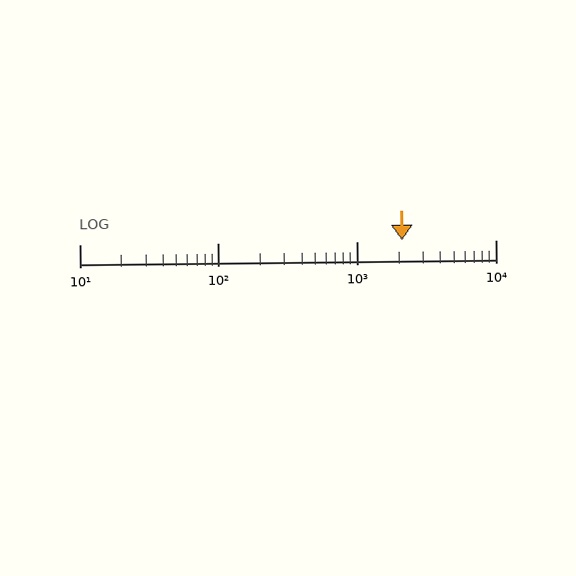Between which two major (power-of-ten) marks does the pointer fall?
The pointer is between 1000 and 10000.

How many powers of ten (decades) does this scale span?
The scale spans 3 decades, from 10 to 10000.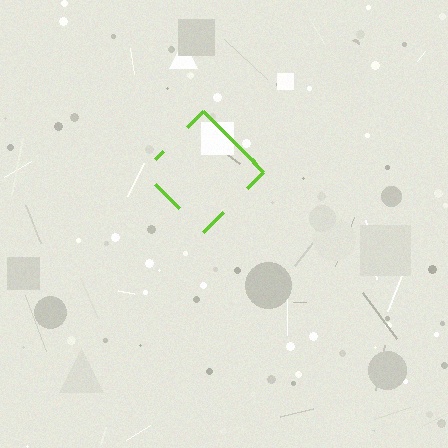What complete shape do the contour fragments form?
The contour fragments form a diamond.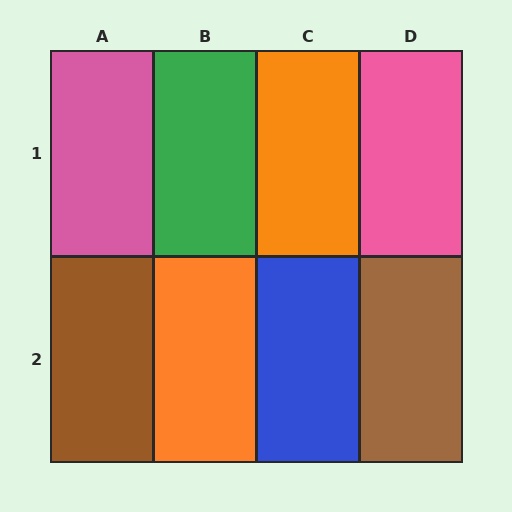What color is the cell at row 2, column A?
Brown.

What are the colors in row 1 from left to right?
Pink, green, orange, pink.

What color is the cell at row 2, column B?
Orange.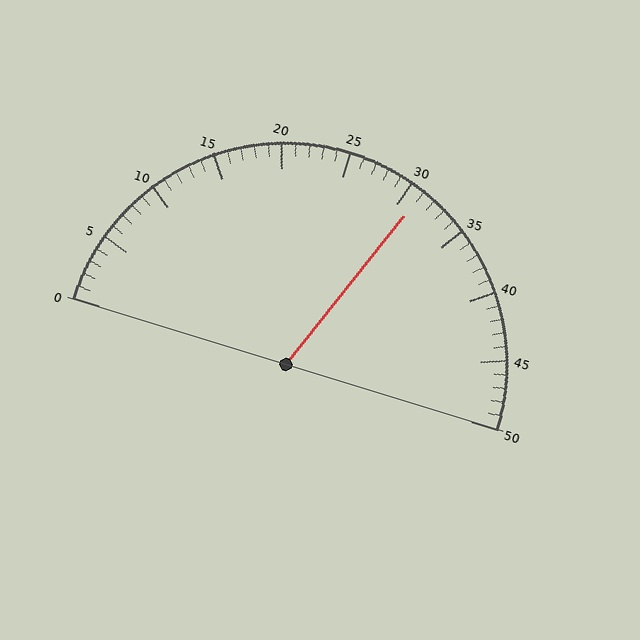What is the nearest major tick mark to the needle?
The nearest major tick mark is 30.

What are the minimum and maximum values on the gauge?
The gauge ranges from 0 to 50.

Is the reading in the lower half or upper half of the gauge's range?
The reading is in the upper half of the range (0 to 50).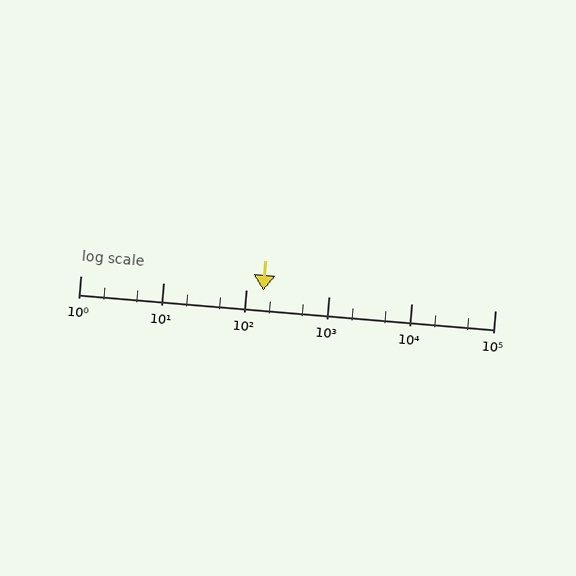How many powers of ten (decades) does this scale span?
The scale spans 5 decades, from 1 to 100000.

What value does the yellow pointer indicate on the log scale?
The pointer indicates approximately 160.